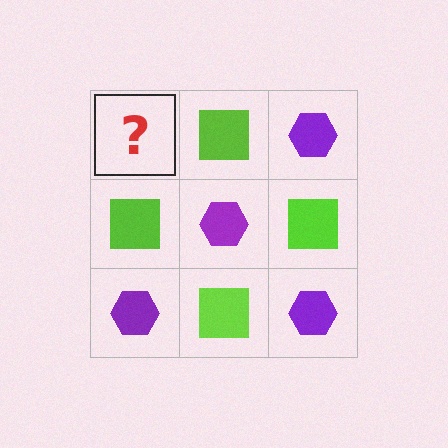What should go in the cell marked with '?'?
The missing cell should contain a purple hexagon.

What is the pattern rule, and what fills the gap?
The rule is that it alternates purple hexagon and lime square in a checkerboard pattern. The gap should be filled with a purple hexagon.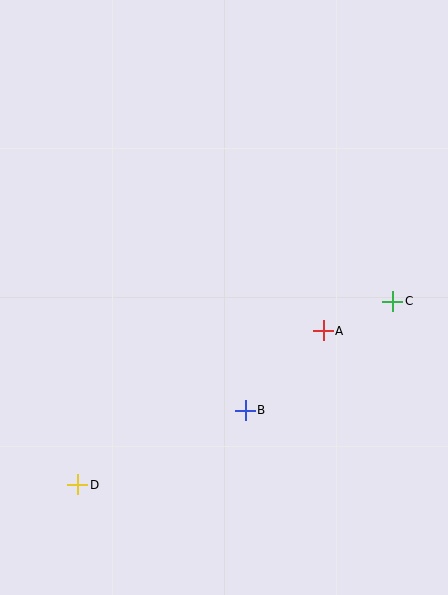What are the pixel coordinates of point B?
Point B is at (245, 410).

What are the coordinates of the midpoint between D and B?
The midpoint between D and B is at (161, 447).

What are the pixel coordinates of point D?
Point D is at (78, 485).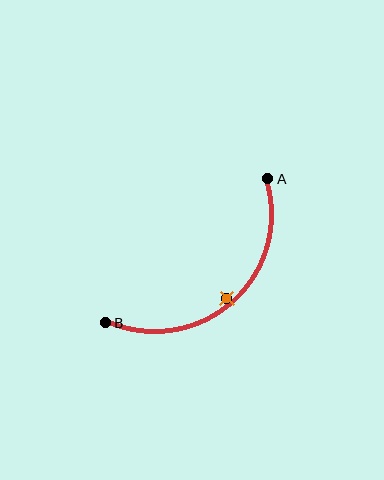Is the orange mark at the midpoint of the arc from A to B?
No — the orange mark does not lie on the arc at all. It sits slightly inside the curve.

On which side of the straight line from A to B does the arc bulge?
The arc bulges below and to the right of the straight line connecting A and B.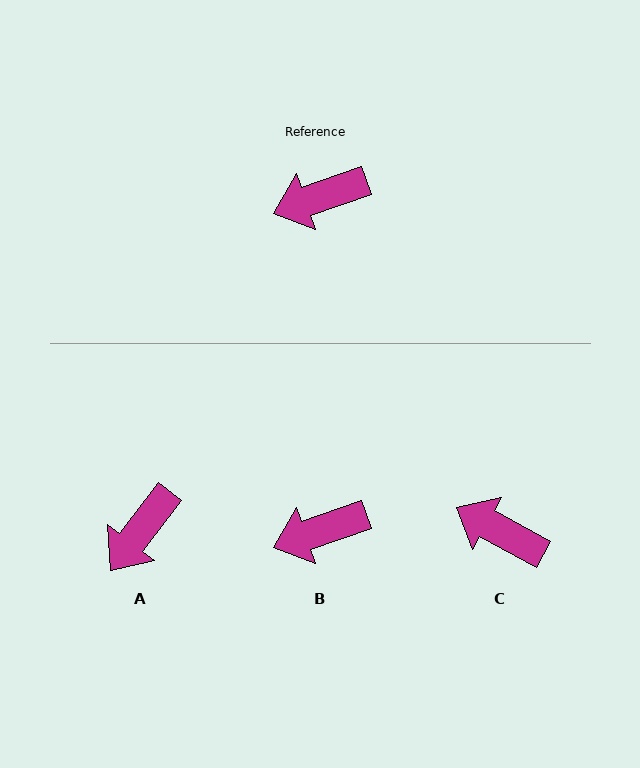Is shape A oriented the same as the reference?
No, it is off by about 34 degrees.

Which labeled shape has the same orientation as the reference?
B.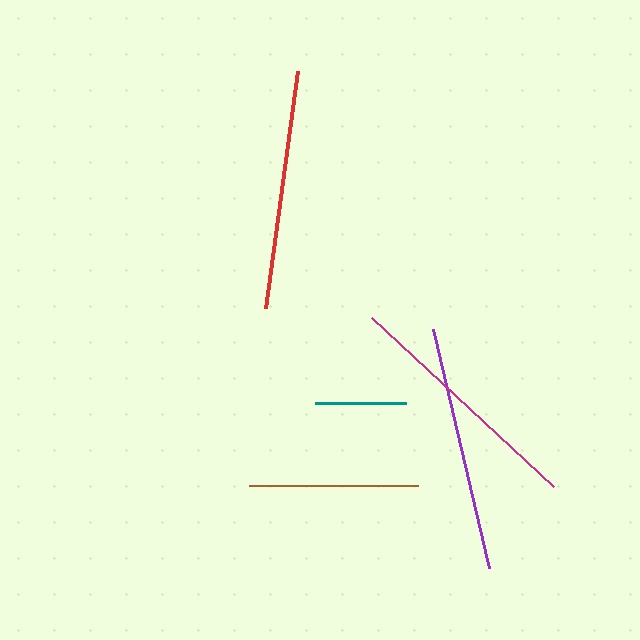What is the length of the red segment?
The red segment is approximately 239 pixels long.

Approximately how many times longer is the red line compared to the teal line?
The red line is approximately 2.6 times the length of the teal line.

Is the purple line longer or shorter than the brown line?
The purple line is longer than the brown line.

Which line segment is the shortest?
The teal line is the shortest at approximately 91 pixels.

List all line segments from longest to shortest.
From longest to shortest: magenta, purple, red, brown, teal.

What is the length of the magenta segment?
The magenta segment is approximately 248 pixels long.